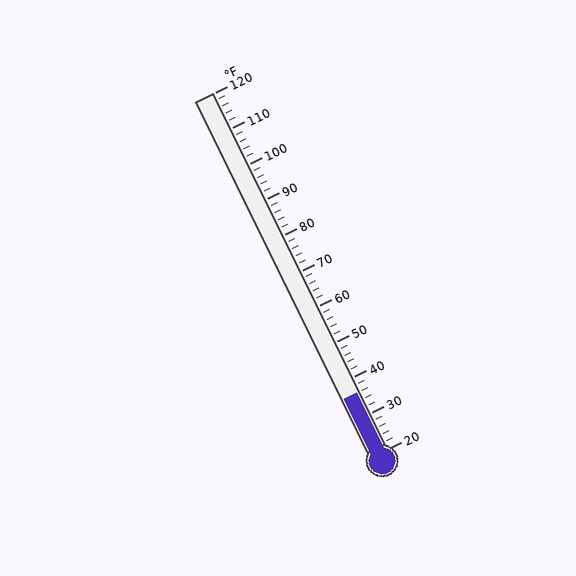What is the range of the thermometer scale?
The thermometer scale ranges from 20°F to 120°F.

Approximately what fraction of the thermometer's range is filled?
The thermometer is filled to approximately 15% of its range.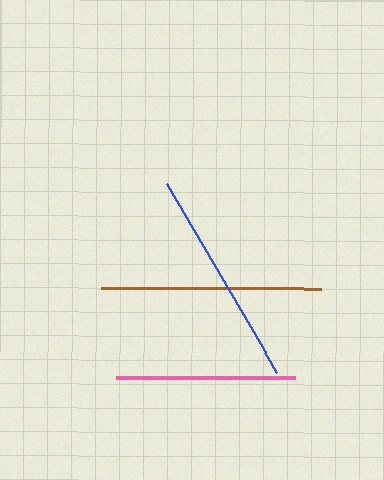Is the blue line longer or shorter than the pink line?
The blue line is longer than the pink line.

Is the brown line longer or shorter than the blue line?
The brown line is longer than the blue line.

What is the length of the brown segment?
The brown segment is approximately 221 pixels long.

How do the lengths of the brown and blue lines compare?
The brown and blue lines are approximately the same length.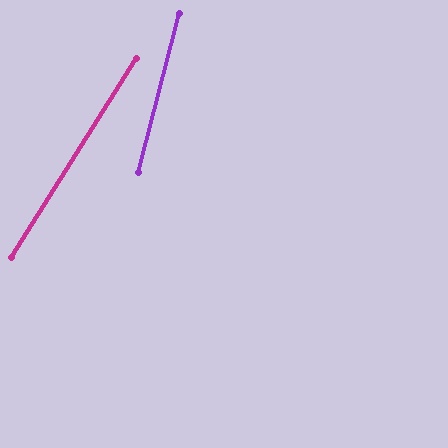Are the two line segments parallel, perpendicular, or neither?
Neither parallel nor perpendicular — they differ by about 18°.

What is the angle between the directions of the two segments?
Approximately 18 degrees.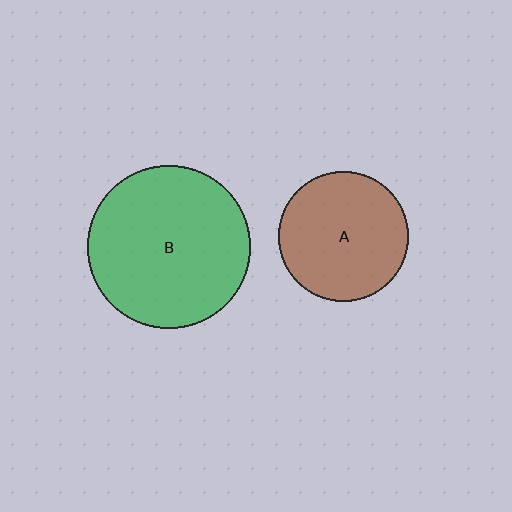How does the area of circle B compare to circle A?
Approximately 1.6 times.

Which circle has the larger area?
Circle B (green).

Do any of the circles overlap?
No, none of the circles overlap.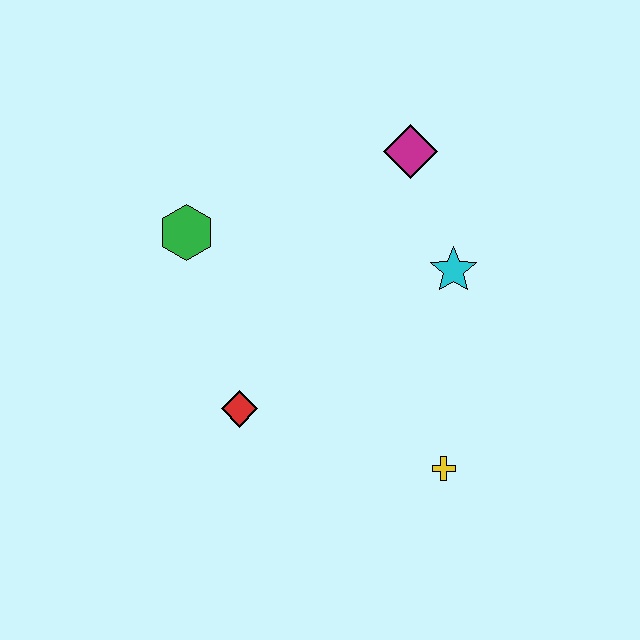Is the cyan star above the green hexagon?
No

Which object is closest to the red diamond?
The green hexagon is closest to the red diamond.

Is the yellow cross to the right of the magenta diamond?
Yes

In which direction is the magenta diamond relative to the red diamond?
The magenta diamond is above the red diamond.